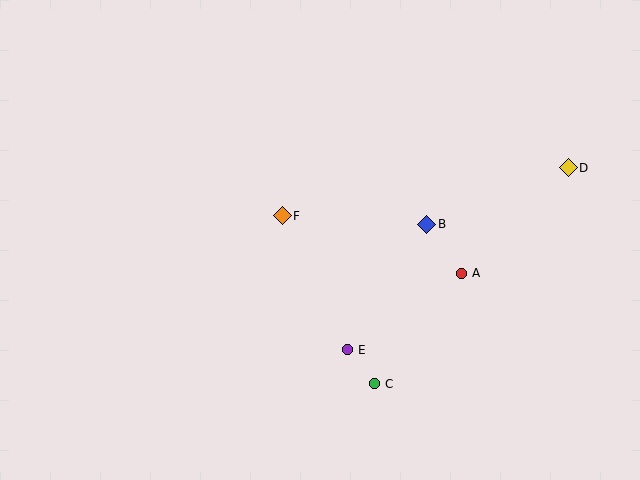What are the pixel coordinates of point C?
Point C is at (374, 384).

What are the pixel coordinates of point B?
Point B is at (427, 224).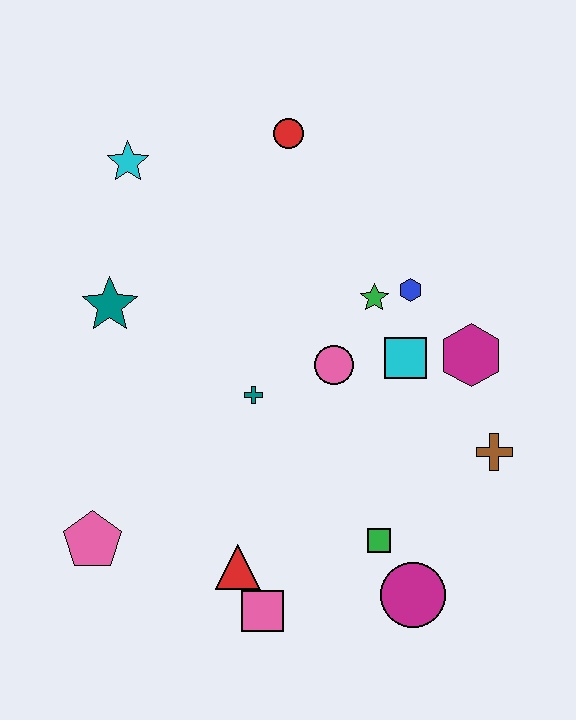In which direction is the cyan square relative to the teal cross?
The cyan square is to the right of the teal cross.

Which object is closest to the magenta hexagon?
The cyan square is closest to the magenta hexagon.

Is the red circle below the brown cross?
No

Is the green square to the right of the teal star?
Yes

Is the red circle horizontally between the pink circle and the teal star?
Yes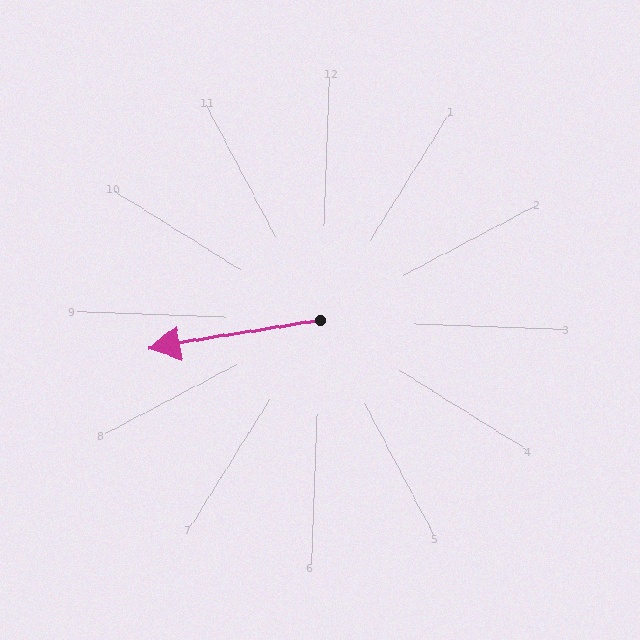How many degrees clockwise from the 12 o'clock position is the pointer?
Approximately 259 degrees.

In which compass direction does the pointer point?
West.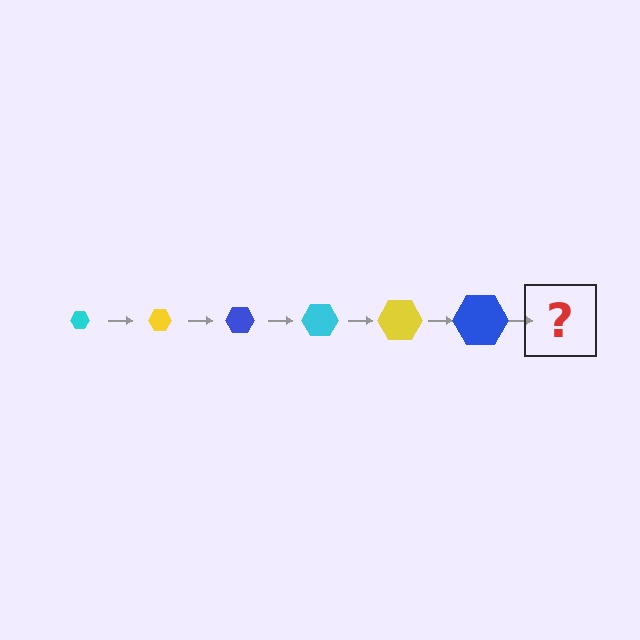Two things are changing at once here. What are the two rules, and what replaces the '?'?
The two rules are that the hexagon grows larger each step and the color cycles through cyan, yellow, and blue. The '?' should be a cyan hexagon, larger than the previous one.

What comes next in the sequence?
The next element should be a cyan hexagon, larger than the previous one.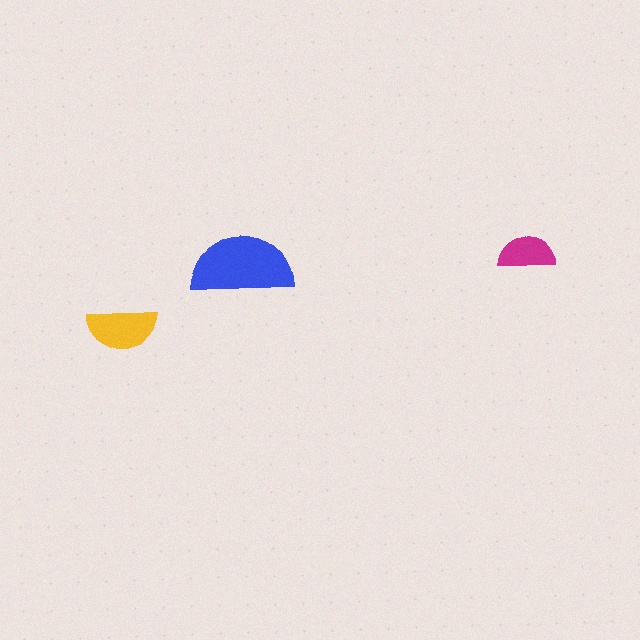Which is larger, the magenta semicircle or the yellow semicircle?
The yellow one.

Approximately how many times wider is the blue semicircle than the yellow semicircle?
About 1.5 times wider.